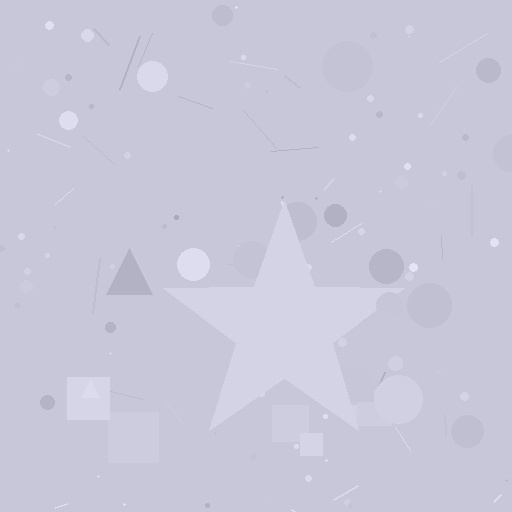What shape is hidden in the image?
A star is hidden in the image.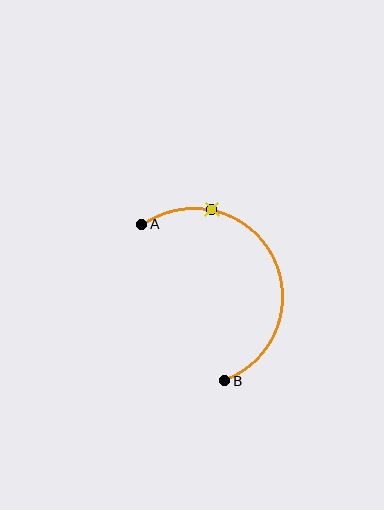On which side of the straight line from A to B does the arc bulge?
The arc bulges to the right of the straight line connecting A and B.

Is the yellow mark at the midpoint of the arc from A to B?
No. The yellow mark lies on the arc but is closer to endpoint A. The arc midpoint would be at the point on the curve equidistant along the arc from both A and B.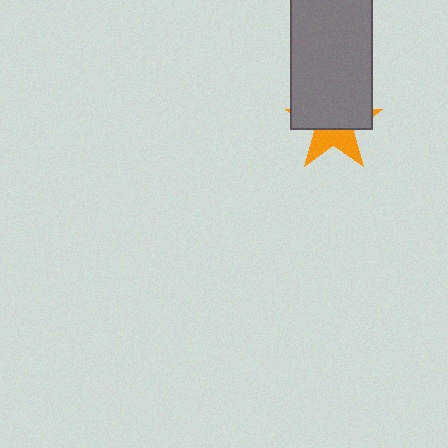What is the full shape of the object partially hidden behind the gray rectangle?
The partially hidden object is an orange star.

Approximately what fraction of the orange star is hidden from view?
Roughly 59% of the orange star is hidden behind the gray rectangle.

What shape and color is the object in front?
The object in front is a gray rectangle.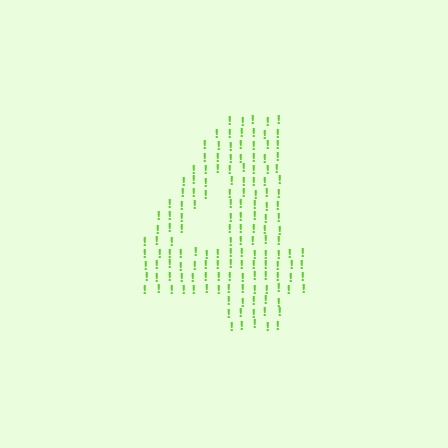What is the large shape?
The large shape is the digit 4.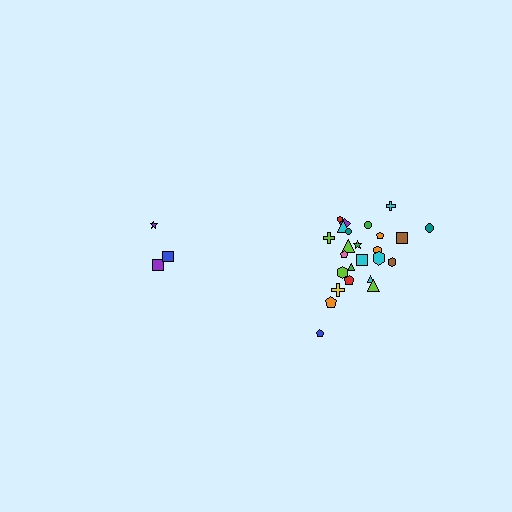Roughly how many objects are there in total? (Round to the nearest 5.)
Roughly 30 objects in total.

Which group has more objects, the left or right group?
The right group.